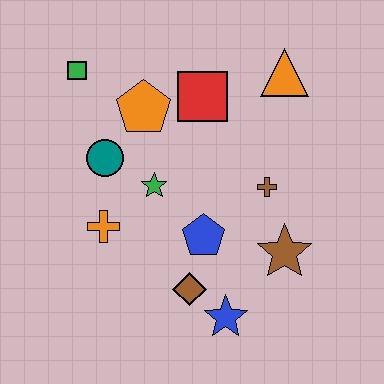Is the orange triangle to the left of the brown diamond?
No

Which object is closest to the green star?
The teal circle is closest to the green star.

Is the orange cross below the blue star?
No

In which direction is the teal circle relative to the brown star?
The teal circle is to the left of the brown star.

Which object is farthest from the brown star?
The green square is farthest from the brown star.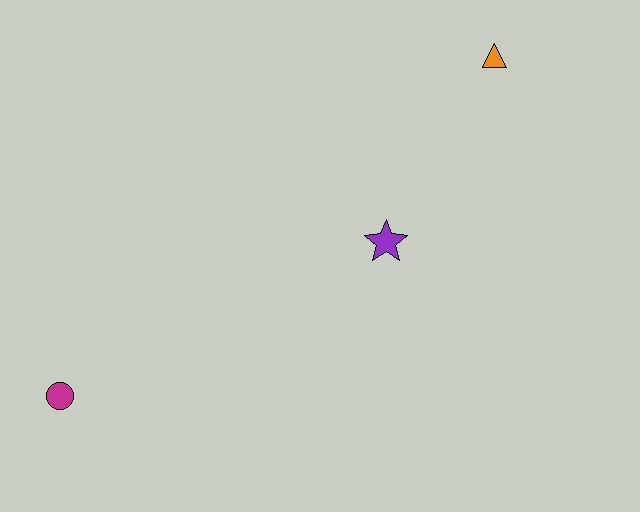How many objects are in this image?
There are 3 objects.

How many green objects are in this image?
There are no green objects.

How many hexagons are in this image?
There are no hexagons.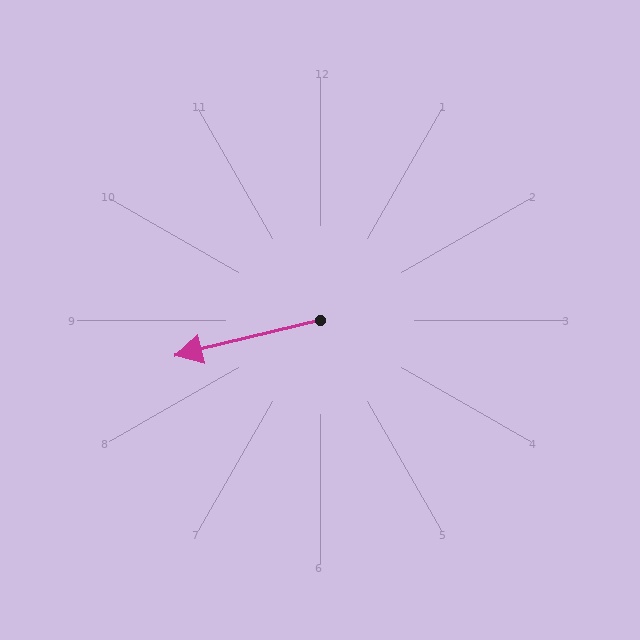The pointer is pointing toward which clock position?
Roughly 9 o'clock.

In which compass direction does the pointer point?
West.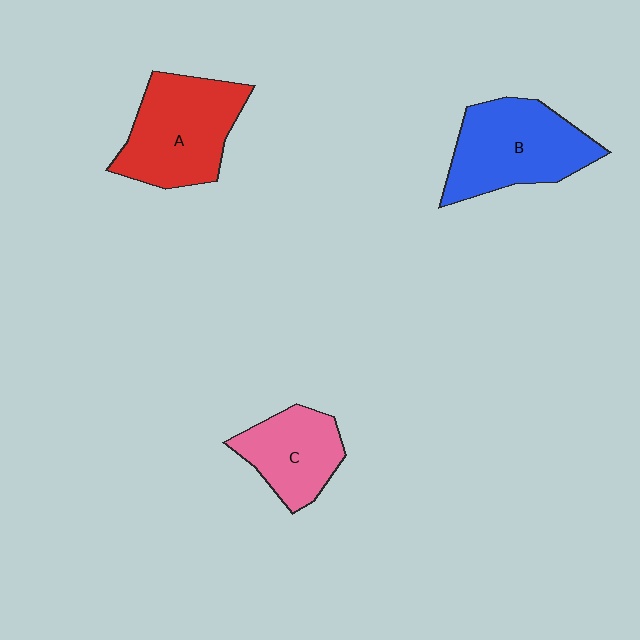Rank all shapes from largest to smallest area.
From largest to smallest: B (blue), A (red), C (pink).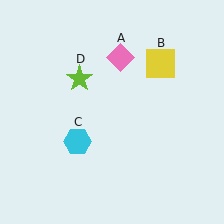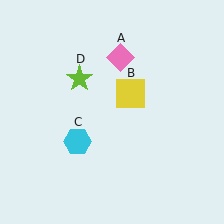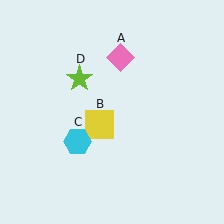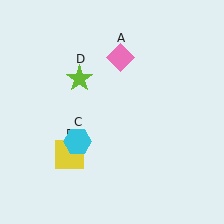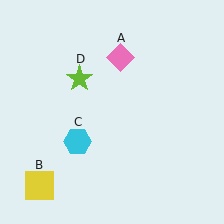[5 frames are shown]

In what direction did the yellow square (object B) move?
The yellow square (object B) moved down and to the left.